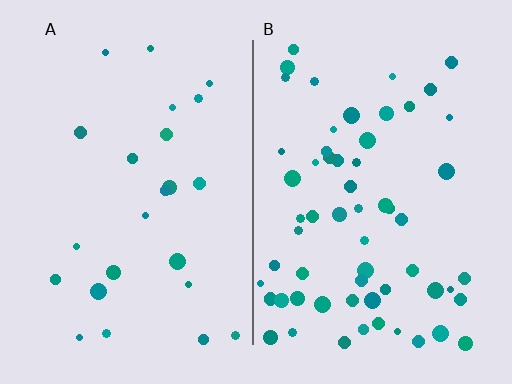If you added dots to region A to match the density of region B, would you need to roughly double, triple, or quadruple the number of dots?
Approximately triple.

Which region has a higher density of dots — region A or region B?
B (the right).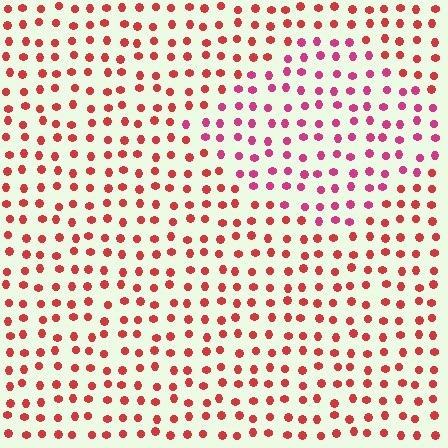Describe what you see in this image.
The image is filled with small red elements in a uniform arrangement. A diamond-shaped region is visible where the elements are tinted to a slightly different hue, forming a subtle color boundary.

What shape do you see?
I see a diamond.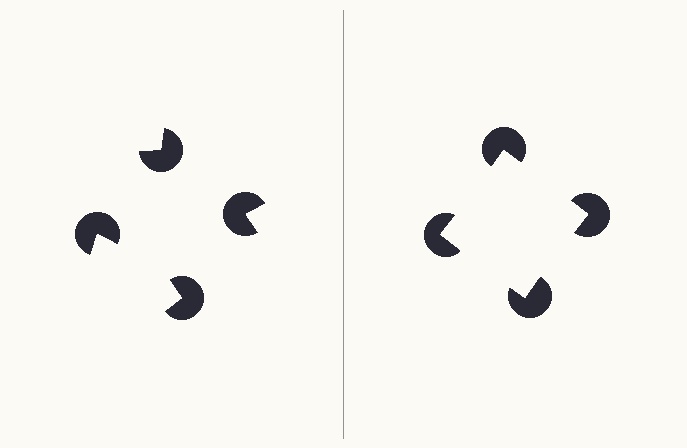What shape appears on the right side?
An illusory square.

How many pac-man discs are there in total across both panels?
8 — 4 on each side.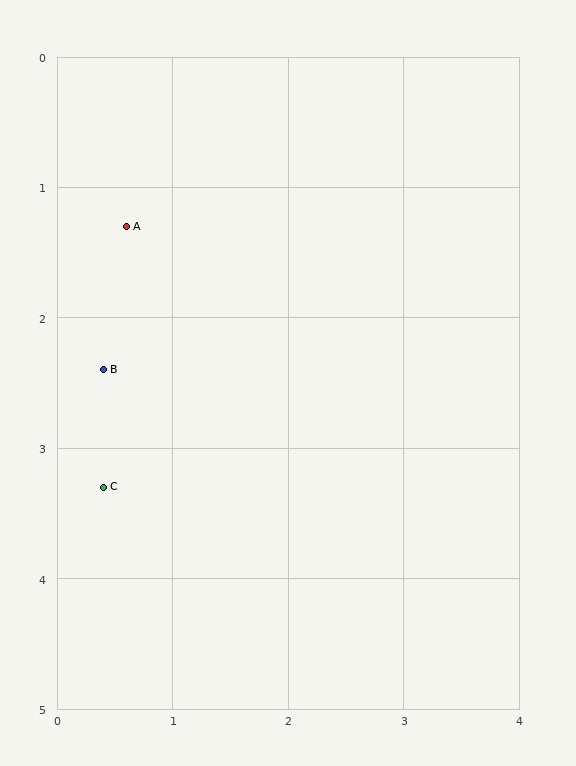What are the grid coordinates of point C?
Point C is at approximately (0.4, 3.3).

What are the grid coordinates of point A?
Point A is at approximately (0.6, 1.3).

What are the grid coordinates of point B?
Point B is at approximately (0.4, 2.4).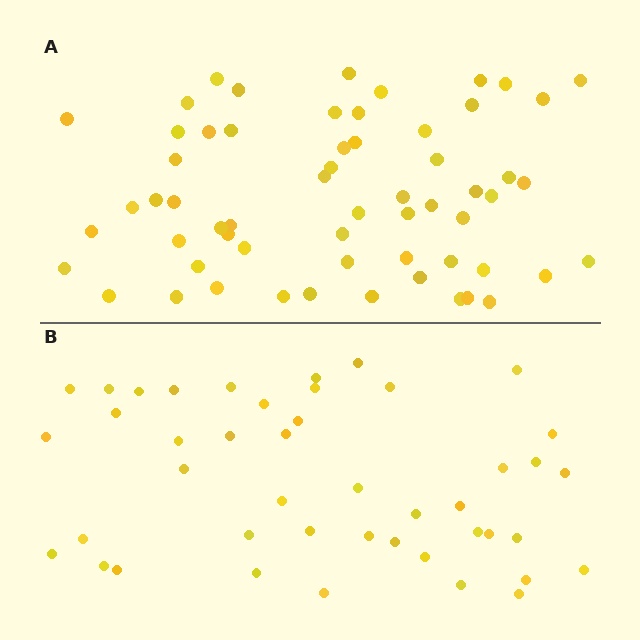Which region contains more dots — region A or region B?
Region A (the top region) has more dots.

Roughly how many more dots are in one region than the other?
Region A has approximately 15 more dots than region B.